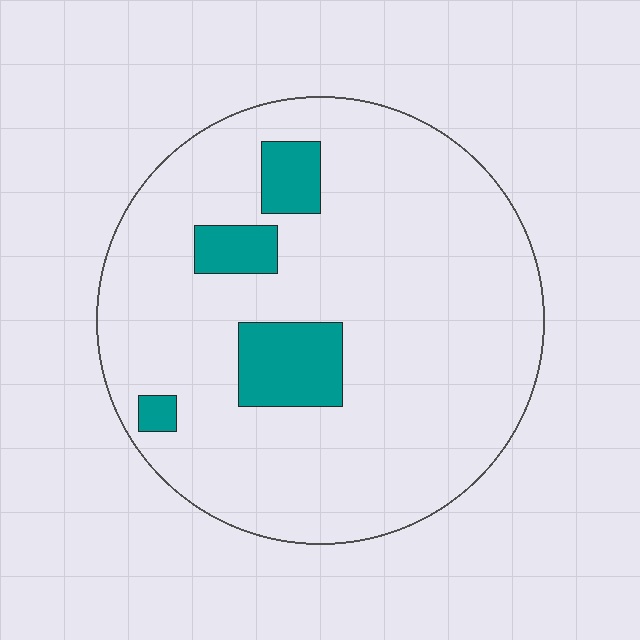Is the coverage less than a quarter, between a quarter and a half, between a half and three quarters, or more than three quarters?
Less than a quarter.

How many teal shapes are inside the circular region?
4.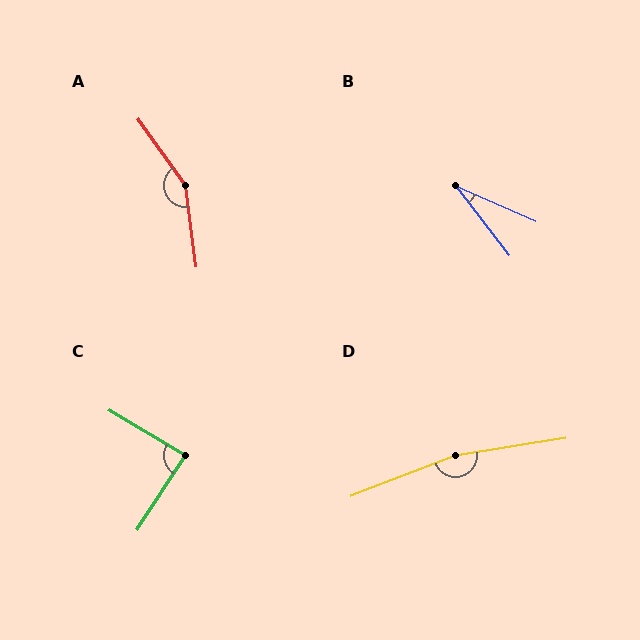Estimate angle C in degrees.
Approximately 88 degrees.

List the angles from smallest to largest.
B (29°), C (88°), A (152°), D (168°).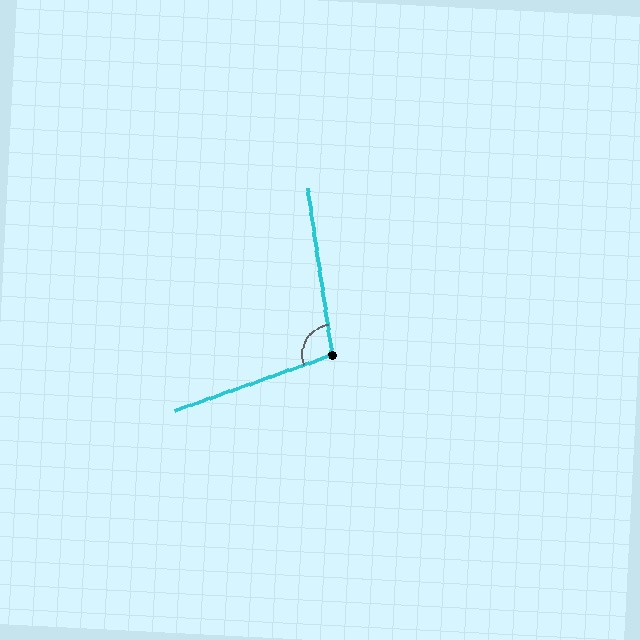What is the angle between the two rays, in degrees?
Approximately 101 degrees.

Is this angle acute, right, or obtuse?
It is obtuse.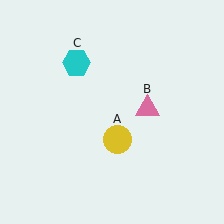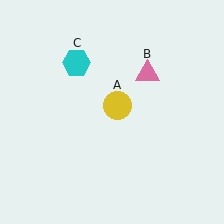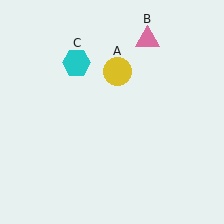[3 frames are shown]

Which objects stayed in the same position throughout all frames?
Cyan hexagon (object C) remained stationary.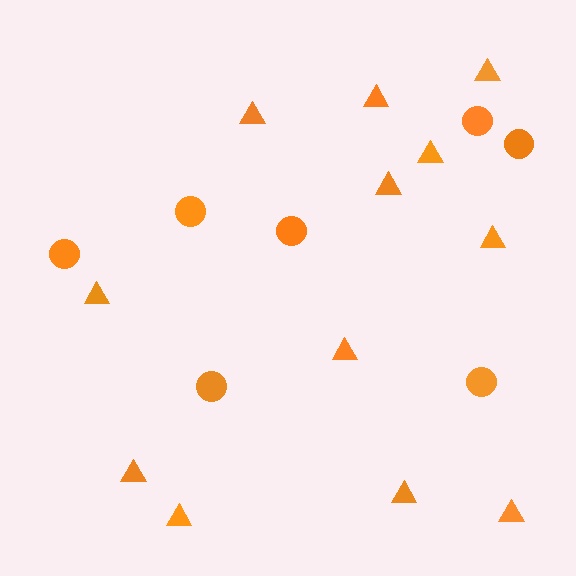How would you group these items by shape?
There are 2 groups: one group of circles (7) and one group of triangles (12).